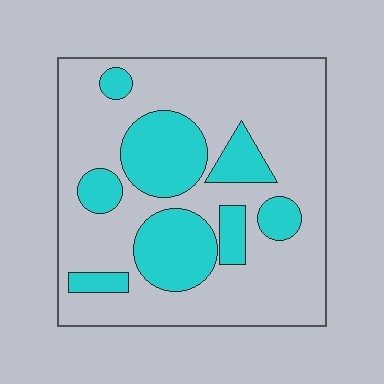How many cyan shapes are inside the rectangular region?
8.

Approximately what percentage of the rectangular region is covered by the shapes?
Approximately 30%.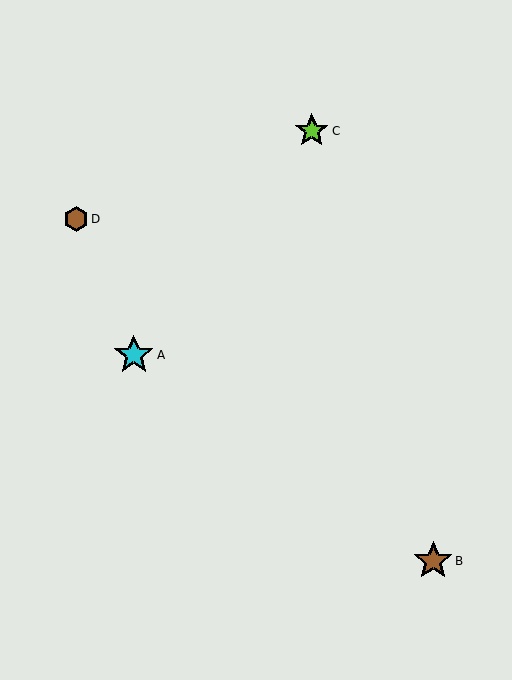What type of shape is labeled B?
Shape B is a brown star.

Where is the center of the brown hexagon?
The center of the brown hexagon is at (76, 219).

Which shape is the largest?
The cyan star (labeled A) is the largest.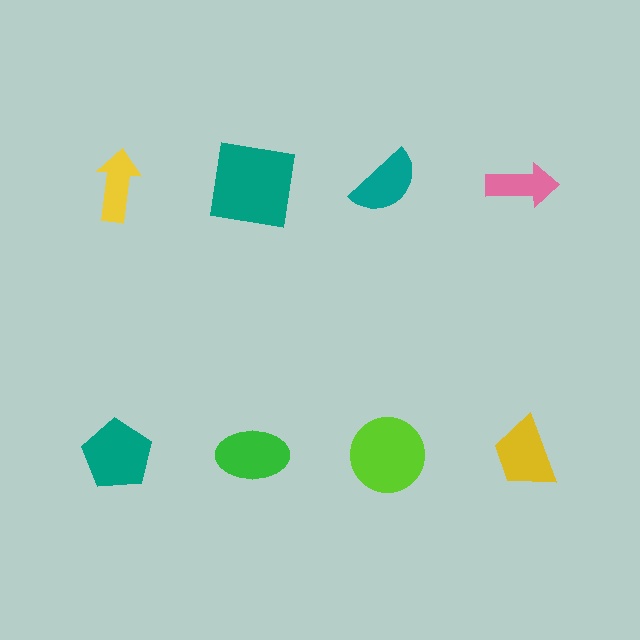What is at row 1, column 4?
A pink arrow.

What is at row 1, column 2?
A teal square.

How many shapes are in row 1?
4 shapes.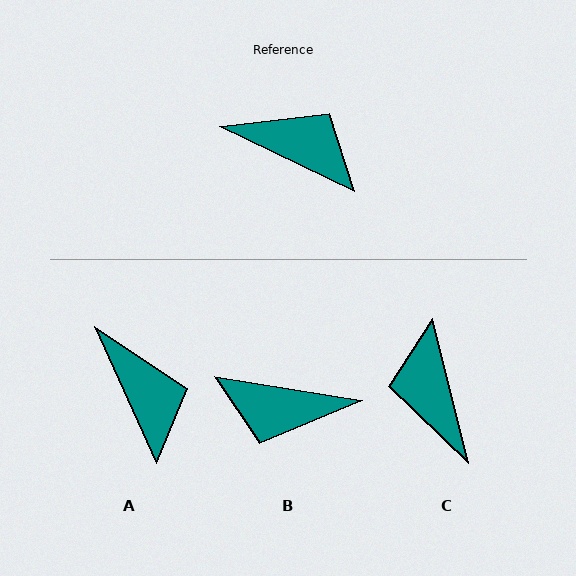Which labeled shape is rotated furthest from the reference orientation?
B, about 164 degrees away.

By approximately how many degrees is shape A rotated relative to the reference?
Approximately 40 degrees clockwise.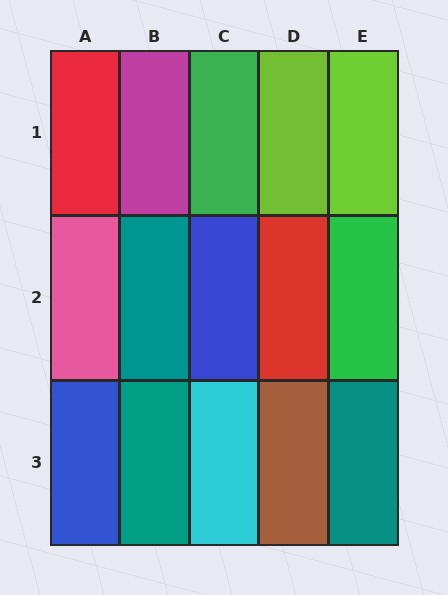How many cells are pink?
1 cell is pink.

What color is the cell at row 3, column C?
Cyan.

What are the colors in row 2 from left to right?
Pink, teal, blue, red, green.